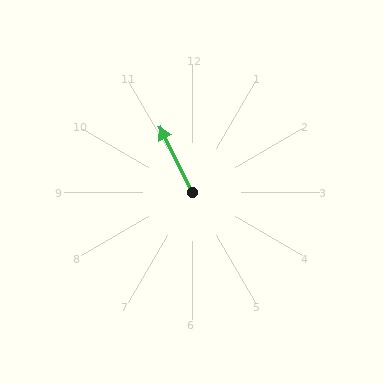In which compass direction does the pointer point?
Northwest.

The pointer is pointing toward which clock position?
Roughly 11 o'clock.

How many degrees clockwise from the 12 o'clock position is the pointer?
Approximately 333 degrees.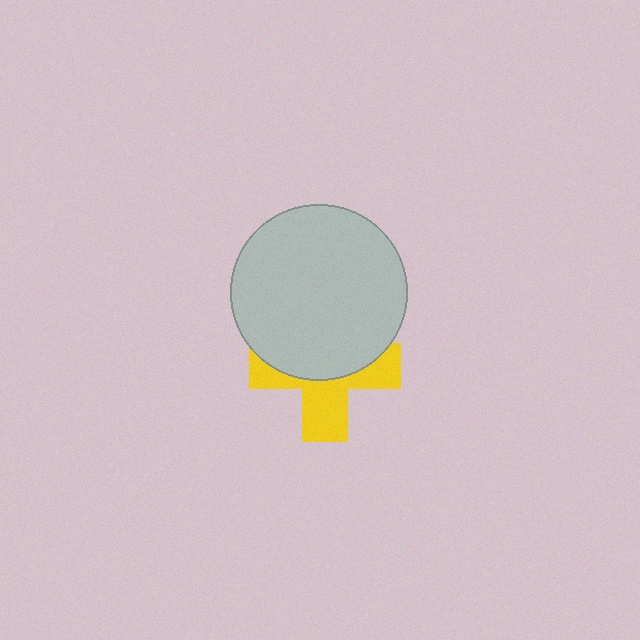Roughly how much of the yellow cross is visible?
About half of it is visible (roughly 47%).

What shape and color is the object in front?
The object in front is a light gray circle.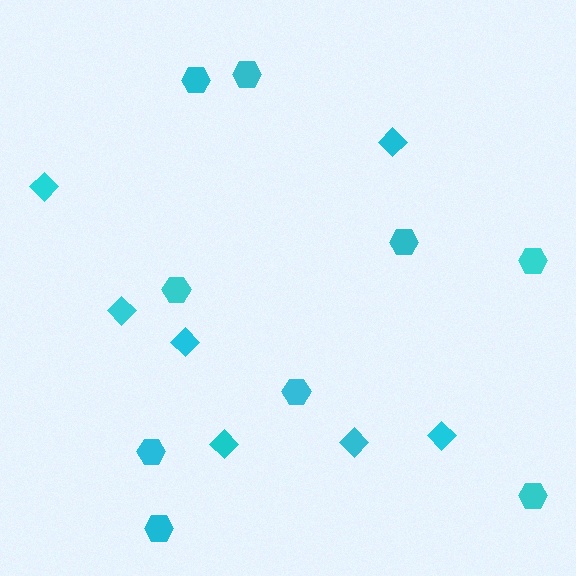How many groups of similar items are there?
There are 2 groups: one group of hexagons (9) and one group of diamonds (7).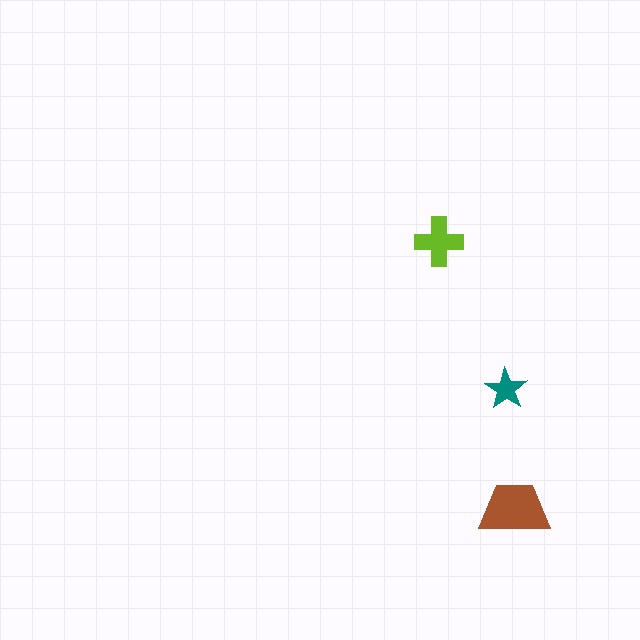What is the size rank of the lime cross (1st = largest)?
2nd.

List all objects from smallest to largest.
The teal star, the lime cross, the brown trapezoid.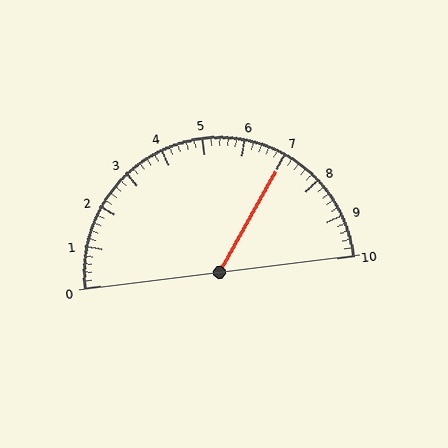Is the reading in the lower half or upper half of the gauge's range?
The reading is in the upper half of the range (0 to 10).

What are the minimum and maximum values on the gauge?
The gauge ranges from 0 to 10.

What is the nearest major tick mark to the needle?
The nearest major tick mark is 7.